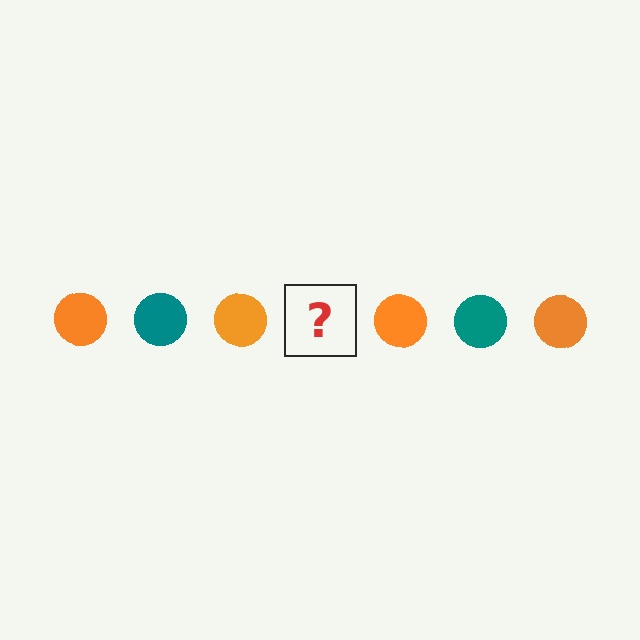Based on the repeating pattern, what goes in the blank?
The blank should be a teal circle.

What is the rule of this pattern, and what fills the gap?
The rule is that the pattern cycles through orange, teal circles. The gap should be filled with a teal circle.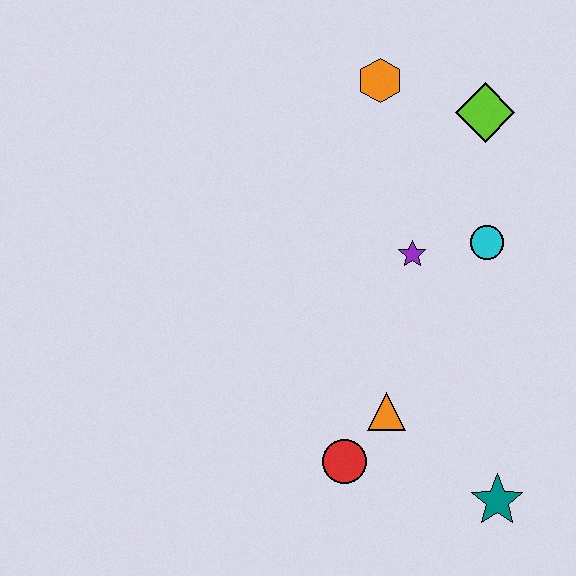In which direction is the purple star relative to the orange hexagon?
The purple star is below the orange hexagon.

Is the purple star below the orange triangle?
No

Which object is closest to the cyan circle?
The purple star is closest to the cyan circle.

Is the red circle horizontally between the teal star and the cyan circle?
No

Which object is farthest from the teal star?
The orange hexagon is farthest from the teal star.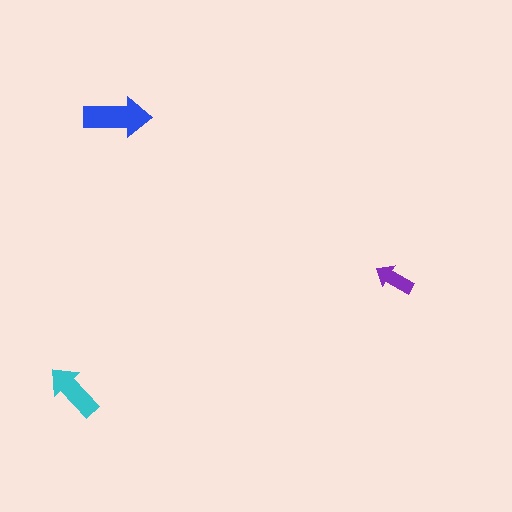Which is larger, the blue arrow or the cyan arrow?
The blue one.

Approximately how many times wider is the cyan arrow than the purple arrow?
About 1.5 times wider.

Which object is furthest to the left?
The cyan arrow is leftmost.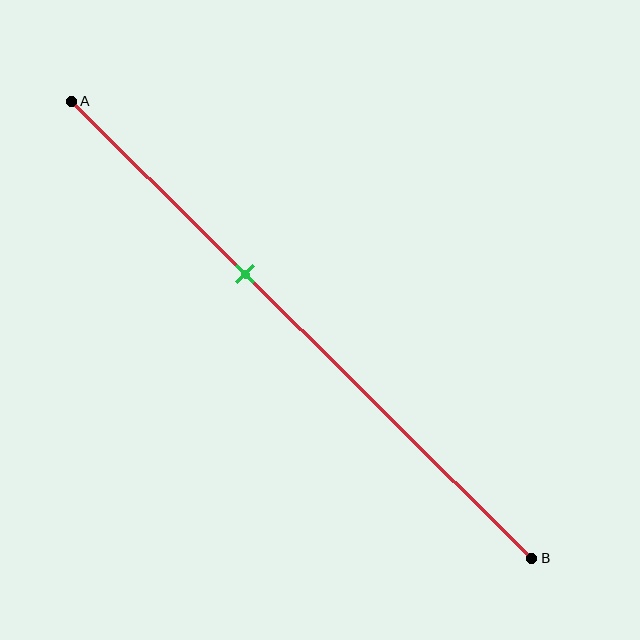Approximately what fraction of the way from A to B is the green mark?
The green mark is approximately 40% of the way from A to B.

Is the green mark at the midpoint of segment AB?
No, the mark is at about 40% from A, not at the 50% midpoint.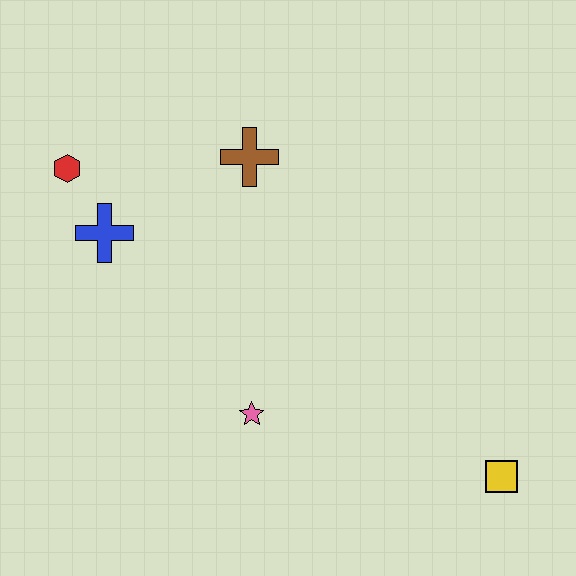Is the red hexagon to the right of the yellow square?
No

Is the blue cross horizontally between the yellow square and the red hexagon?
Yes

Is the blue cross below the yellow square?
No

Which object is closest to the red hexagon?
The blue cross is closest to the red hexagon.